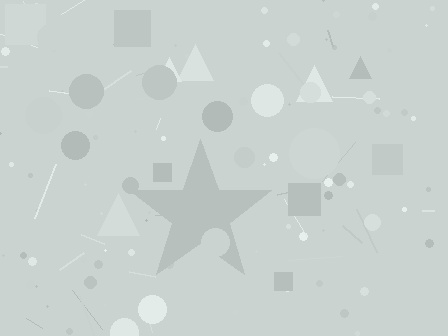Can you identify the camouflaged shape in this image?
The camouflaged shape is a star.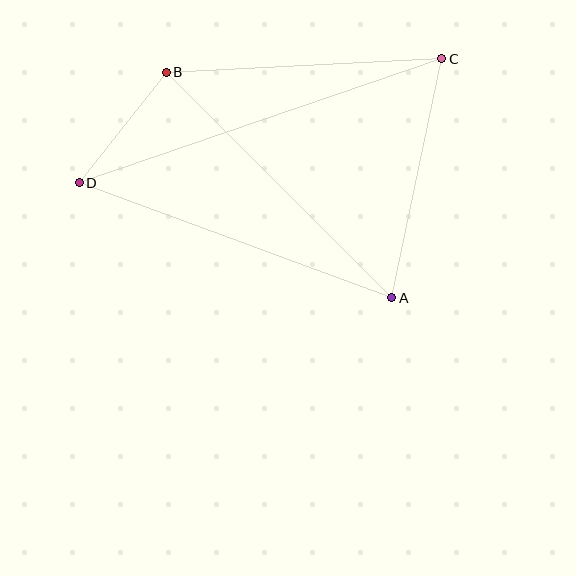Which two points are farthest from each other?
Points C and D are farthest from each other.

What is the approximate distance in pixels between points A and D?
The distance between A and D is approximately 333 pixels.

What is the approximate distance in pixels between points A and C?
The distance between A and C is approximately 244 pixels.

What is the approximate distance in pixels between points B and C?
The distance between B and C is approximately 276 pixels.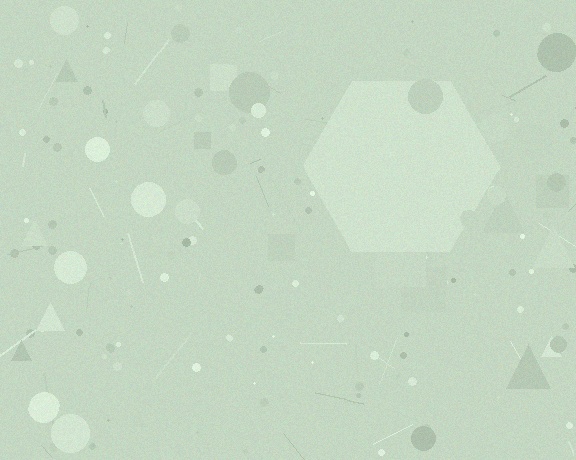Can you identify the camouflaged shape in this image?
The camouflaged shape is a hexagon.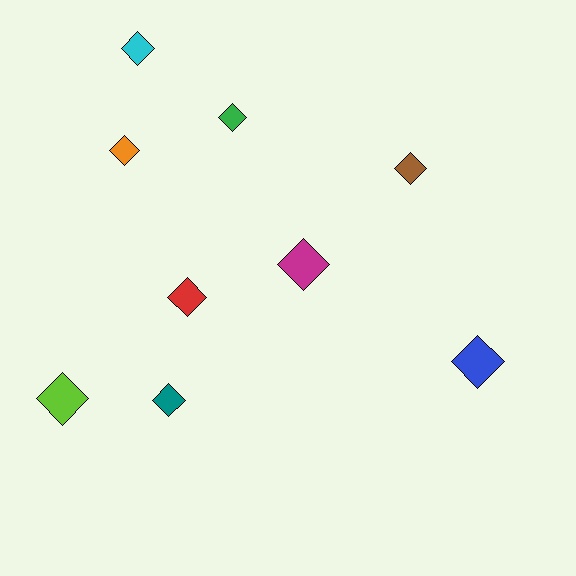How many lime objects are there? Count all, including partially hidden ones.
There is 1 lime object.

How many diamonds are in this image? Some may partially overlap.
There are 9 diamonds.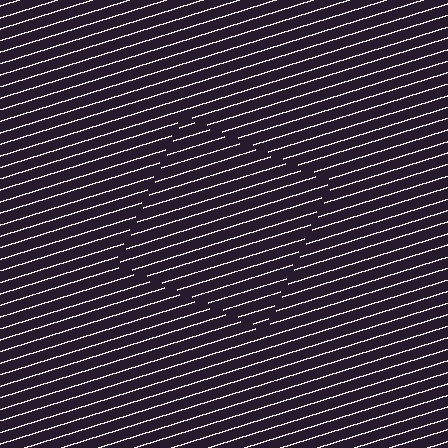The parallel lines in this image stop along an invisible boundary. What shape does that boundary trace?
An illusory square. The interior of the shape contains the same grating, shifted by half a period — the contour is defined by the phase discontinuity where line-ends from the inner and outer gratings abut.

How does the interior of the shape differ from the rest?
The interior of the shape contains the same grating, shifted by half a period — the contour is defined by the phase discontinuity where line-ends from the inner and outer gratings abut.